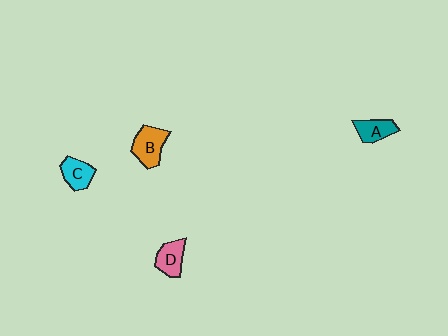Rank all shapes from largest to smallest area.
From largest to smallest: B (orange), D (pink), C (cyan), A (teal).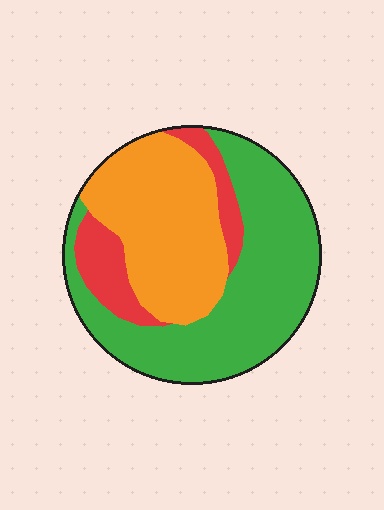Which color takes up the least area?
Red, at roughly 15%.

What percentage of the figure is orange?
Orange takes up about three eighths (3/8) of the figure.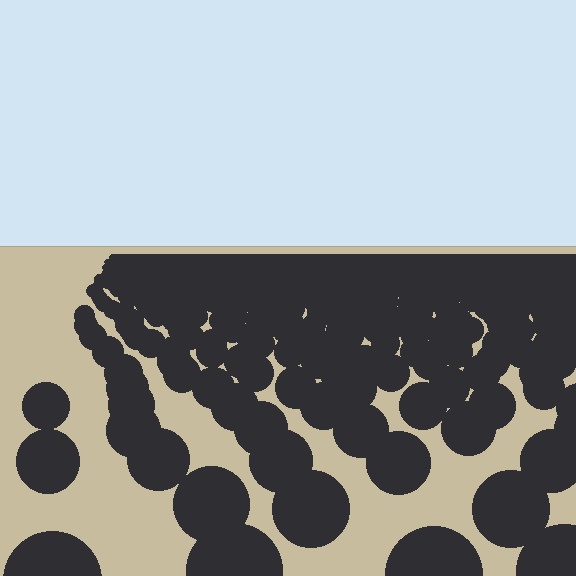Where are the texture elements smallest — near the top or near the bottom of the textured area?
Near the top.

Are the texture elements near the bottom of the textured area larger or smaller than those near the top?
Larger. Near the bottom, elements are closer to the viewer and appear at a bigger on-screen size.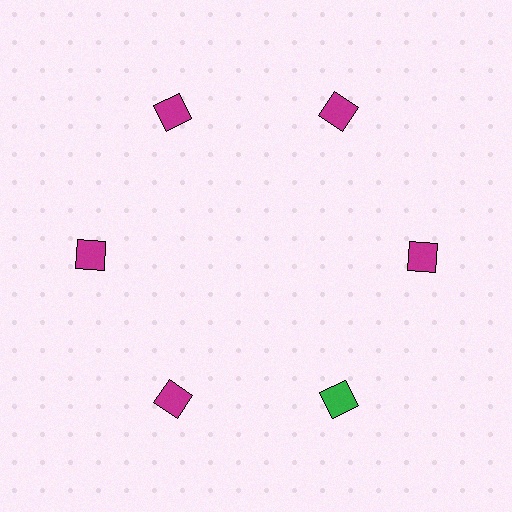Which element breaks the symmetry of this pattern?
The green square at roughly the 5 o'clock position breaks the symmetry. All other shapes are magenta squares.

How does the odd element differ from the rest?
It has a different color: green instead of magenta.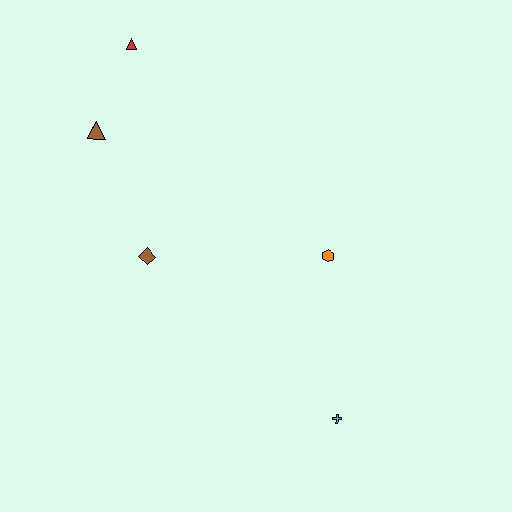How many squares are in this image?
There are no squares.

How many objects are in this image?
There are 5 objects.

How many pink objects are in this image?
There are no pink objects.